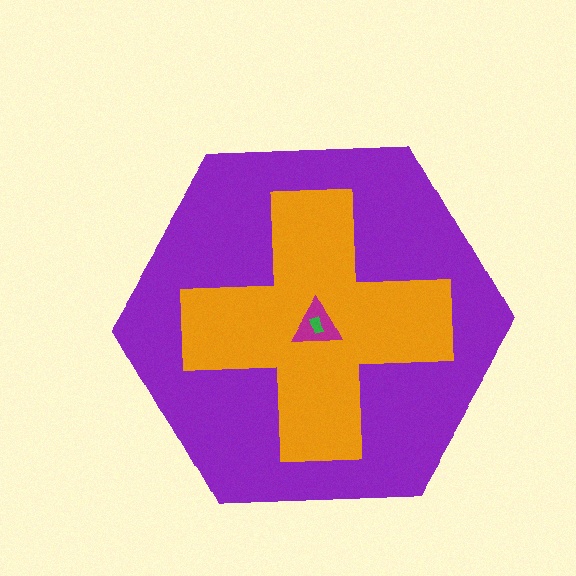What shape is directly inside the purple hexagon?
The orange cross.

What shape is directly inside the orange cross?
The magenta triangle.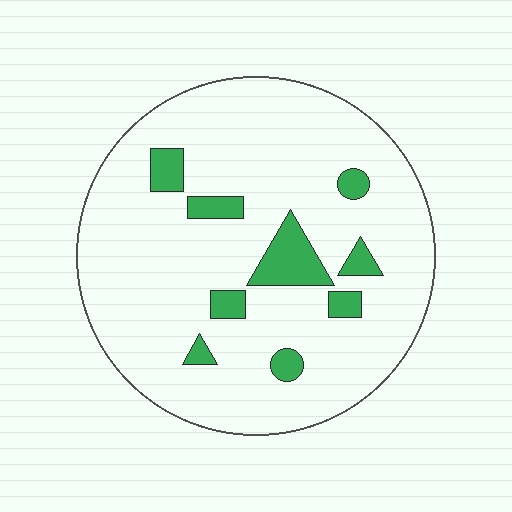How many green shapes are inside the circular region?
9.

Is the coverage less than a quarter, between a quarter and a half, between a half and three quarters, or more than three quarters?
Less than a quarter.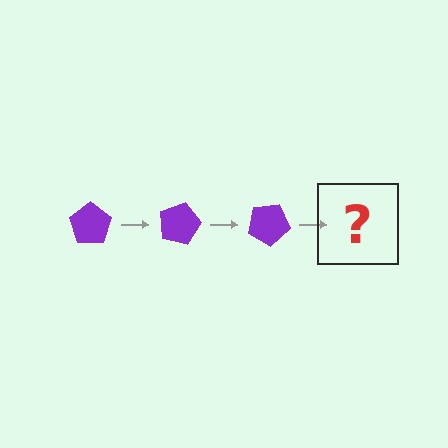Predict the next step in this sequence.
The next step is a purple pentagon rotated 45 degrees.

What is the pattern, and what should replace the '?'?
The pattern is that the pentagon rotates 15 degrees each step. The '?' should be a purple pentagon rotated 45 degrees.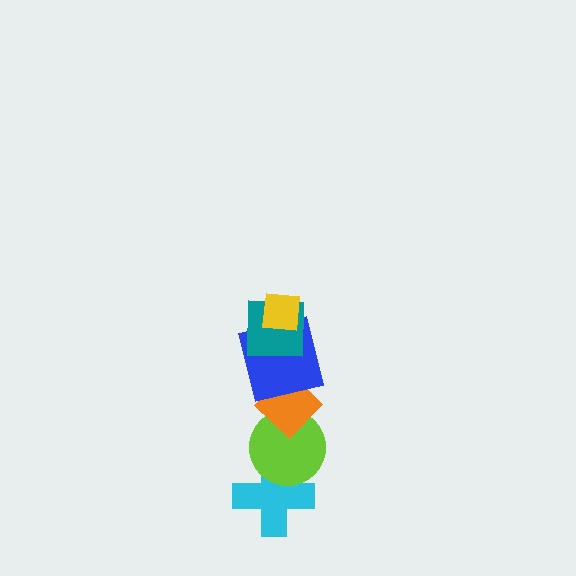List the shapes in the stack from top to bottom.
From top to bottom: the yellow square, the teal square, the blue square, the orange diamond, the lime circle, the cyan cross.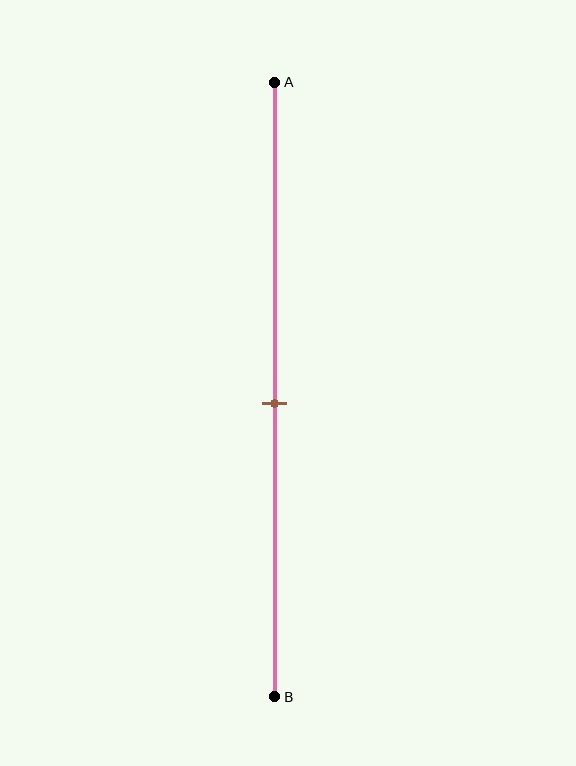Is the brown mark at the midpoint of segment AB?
Yes, the mark is approximately at the midpoint.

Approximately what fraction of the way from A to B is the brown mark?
The brown mark is approximately 50% of the way from A to B.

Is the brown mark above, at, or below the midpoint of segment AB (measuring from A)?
The brown mark is approximately at the midpoint of segment AB.